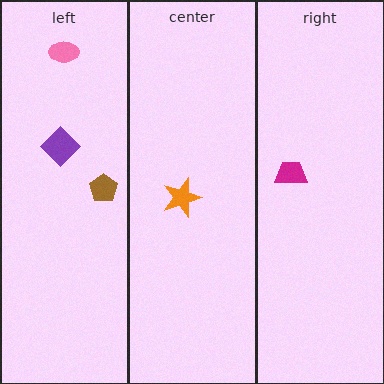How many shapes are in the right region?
1.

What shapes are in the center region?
The orange star.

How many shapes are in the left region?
3.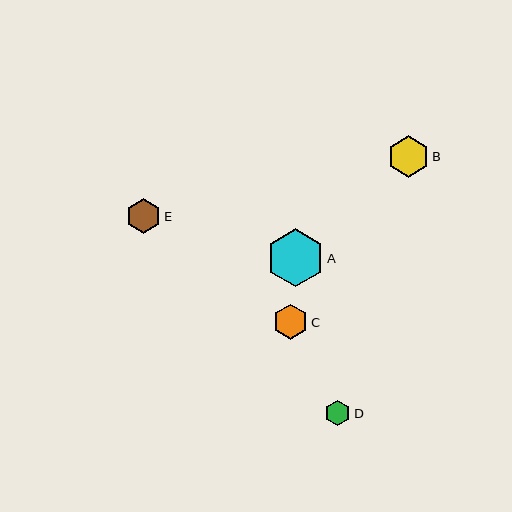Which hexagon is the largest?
Hexagon A is the largest with a size of approximately 58 pixels.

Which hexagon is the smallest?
Hexagon D is the smallest with a size of approximately 26 pixels.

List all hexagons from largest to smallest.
From largest to smallest: A, B, C, E, D.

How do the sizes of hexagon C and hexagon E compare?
Hexagon C and hexagon E are approximately the same size.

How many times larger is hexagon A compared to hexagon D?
Hexagon A is approximately 2.2 times the size of hexagon D.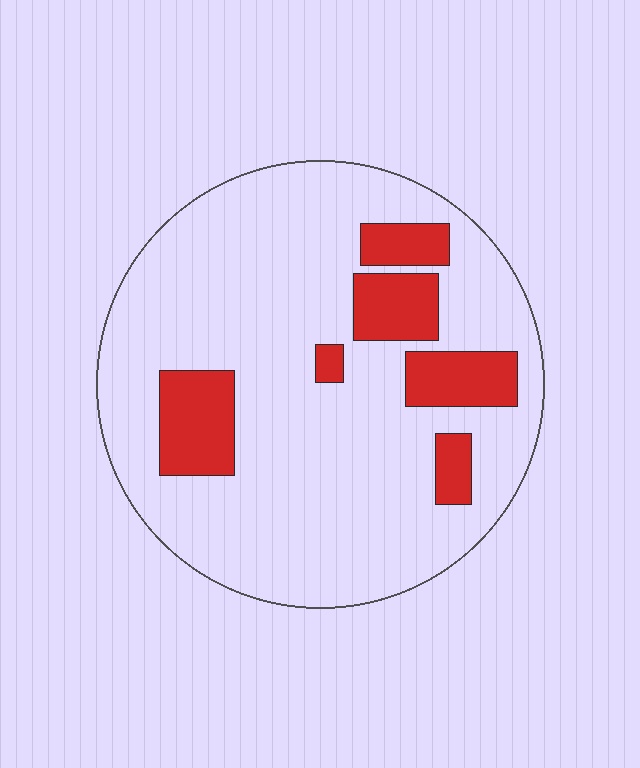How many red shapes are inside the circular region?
6.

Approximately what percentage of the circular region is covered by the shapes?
Approximately 20%.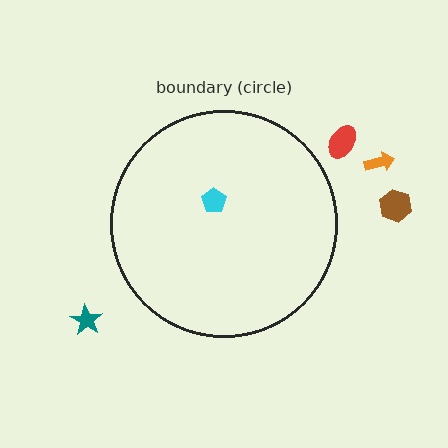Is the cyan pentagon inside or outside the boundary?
Inside.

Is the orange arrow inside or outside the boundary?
Outside.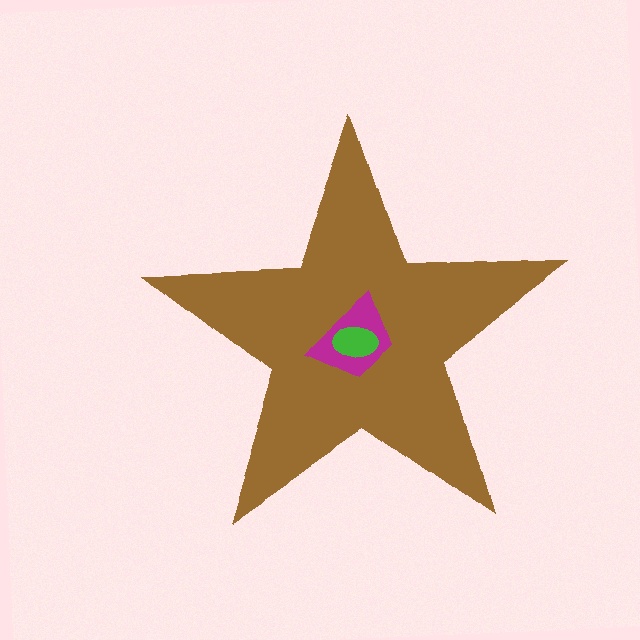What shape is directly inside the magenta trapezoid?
The green ellipse.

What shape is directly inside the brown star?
The magenta trapezoid.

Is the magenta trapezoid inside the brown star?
Yes.